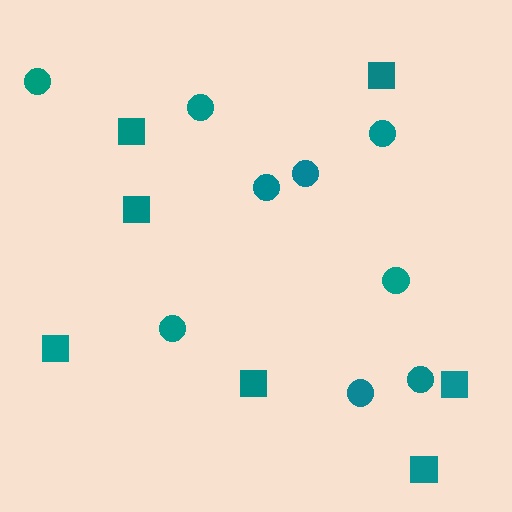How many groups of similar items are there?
There are 2 groups: one group of squares (7) and one group of circles (9).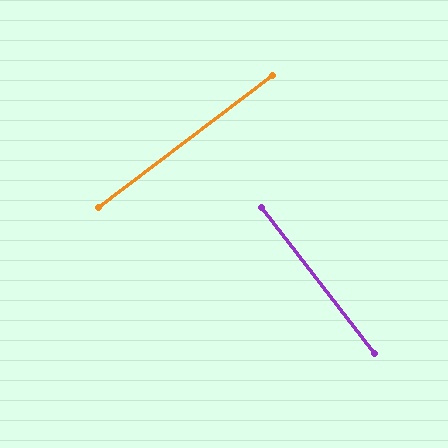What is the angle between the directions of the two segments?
Approximately 90 degrees.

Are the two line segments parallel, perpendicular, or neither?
Perpendicular — they meet at approximately 90°.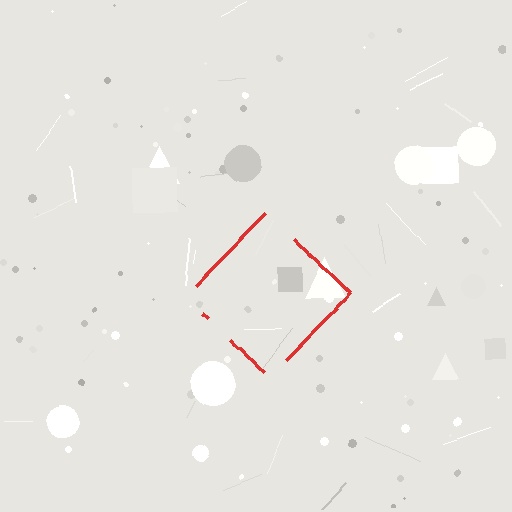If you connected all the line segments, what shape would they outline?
They would outline a diamond.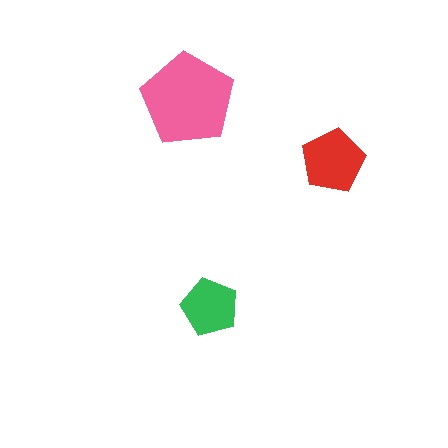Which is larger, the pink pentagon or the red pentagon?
The pink one.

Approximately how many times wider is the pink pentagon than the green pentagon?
About 1.5 times wider.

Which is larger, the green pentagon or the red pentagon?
The red one.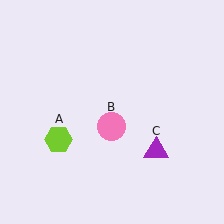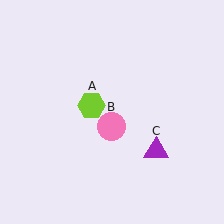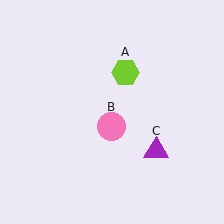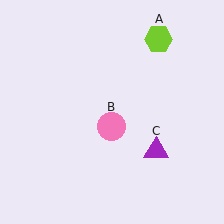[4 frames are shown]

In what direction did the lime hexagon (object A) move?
The lime hexagon (object A) moved up and to the right.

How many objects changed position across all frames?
1 object changed position: lime hexagon (object A).